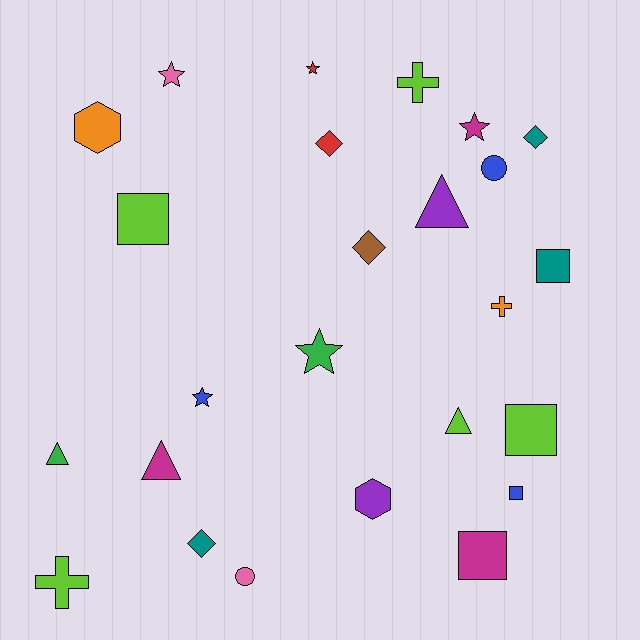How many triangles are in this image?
There are 4 triangles.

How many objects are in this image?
There are 25 objects.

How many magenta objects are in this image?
There are 3 magenta objects.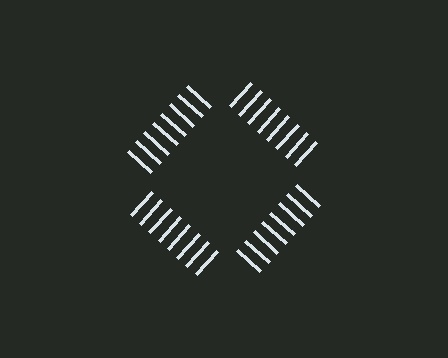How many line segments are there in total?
32 — 8 along each of the 4 edges.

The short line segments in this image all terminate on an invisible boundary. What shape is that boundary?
An illusory square — the line segments terminate on its edges but no continuous stroke is drawn.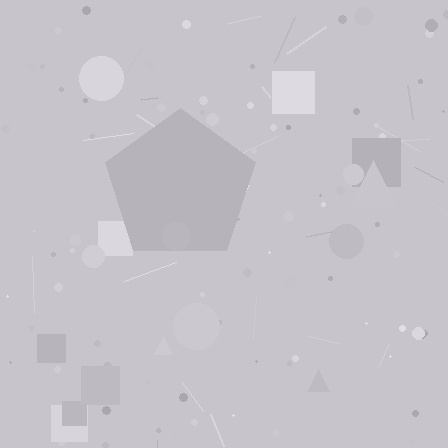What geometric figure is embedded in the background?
A pentagon is embedded in the background.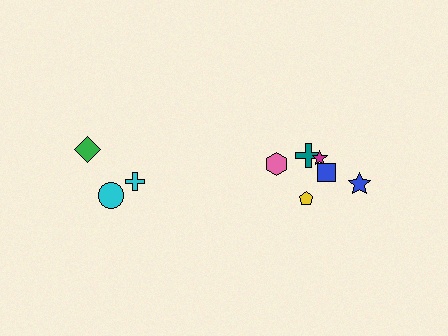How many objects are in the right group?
There are 6 objects.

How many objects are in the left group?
There are 3 objects.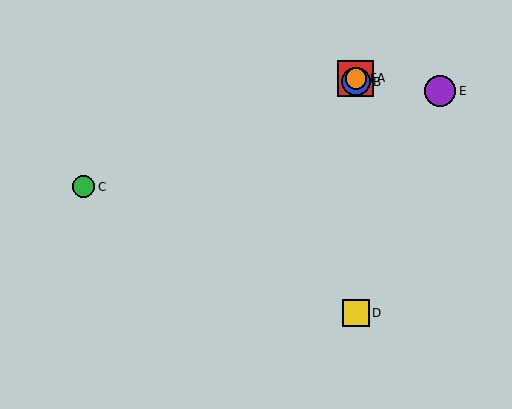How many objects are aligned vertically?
4 objects (A, B, D, F) are aligned vertically.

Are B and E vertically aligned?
No, B is at x≈356 and E is at x≈440.